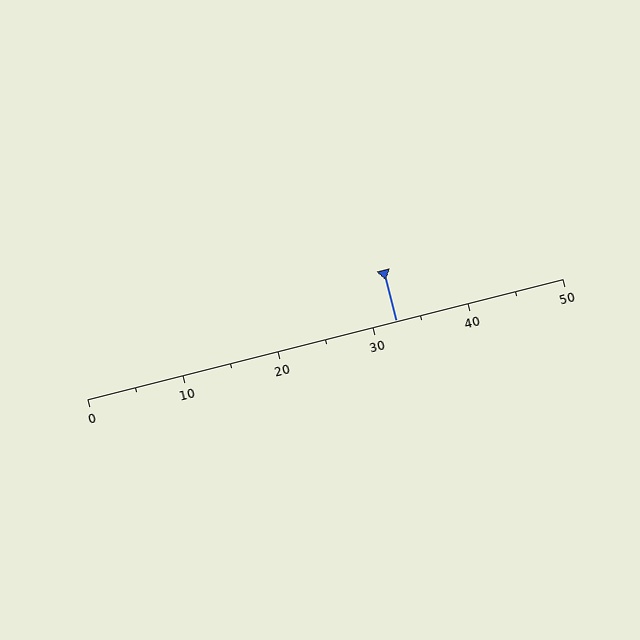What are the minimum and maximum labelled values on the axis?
The axis runs from 0 to 50.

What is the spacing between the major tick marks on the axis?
The major ticks are spaced 10 apart.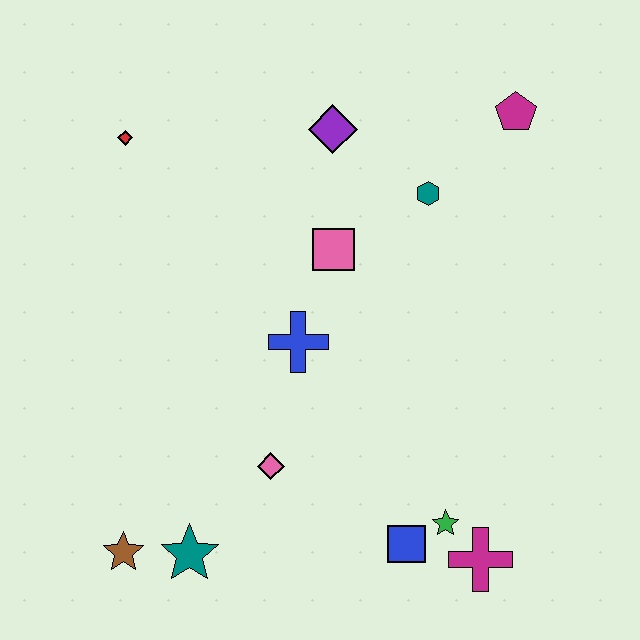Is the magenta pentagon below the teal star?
No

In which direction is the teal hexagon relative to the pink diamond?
The teal hexagon is above the pink diamond.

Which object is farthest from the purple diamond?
The brown star is farthest from the purple diamond.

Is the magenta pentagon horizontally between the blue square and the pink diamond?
No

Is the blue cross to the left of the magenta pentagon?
Yes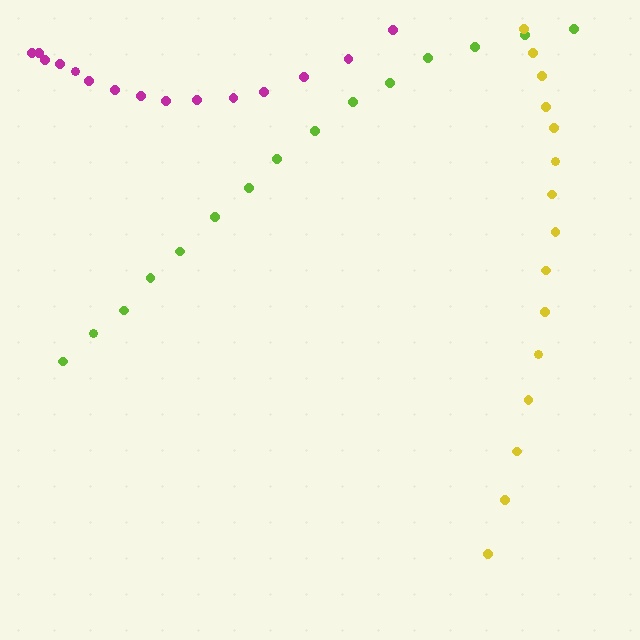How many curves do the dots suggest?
There are 3 distinct paths.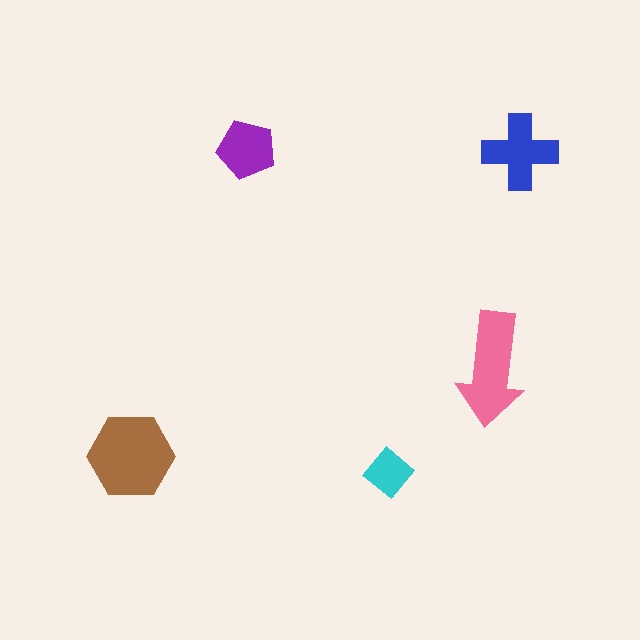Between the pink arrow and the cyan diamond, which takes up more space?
The pink arrow.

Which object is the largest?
The brown hexagon.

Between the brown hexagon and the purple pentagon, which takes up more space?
The brown hexagon.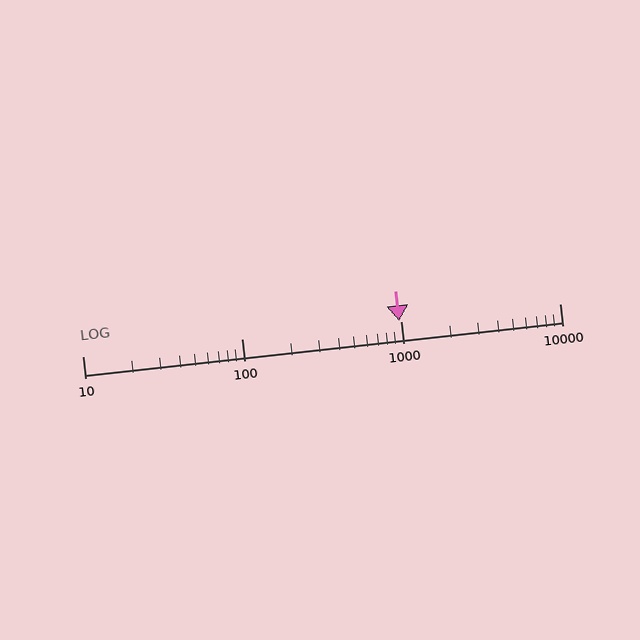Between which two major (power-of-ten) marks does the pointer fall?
The pointer is between 100 and 1000.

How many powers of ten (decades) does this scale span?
The scale spans 3 decades, from 10 to 10000.